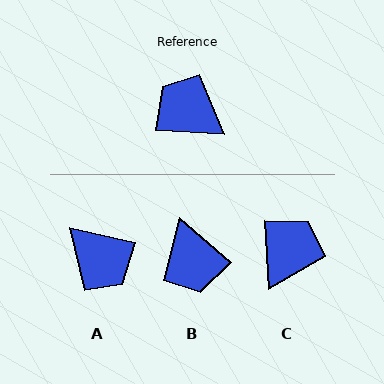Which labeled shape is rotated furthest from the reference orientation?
A, about 171 degrees away.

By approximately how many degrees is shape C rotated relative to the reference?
Approximately 83 degrees clockwise.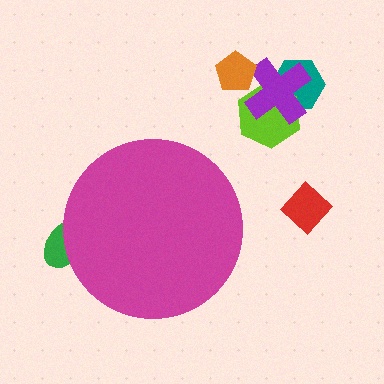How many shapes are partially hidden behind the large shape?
1 shape is partially hidden.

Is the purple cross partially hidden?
No, the purple cross is fully visible.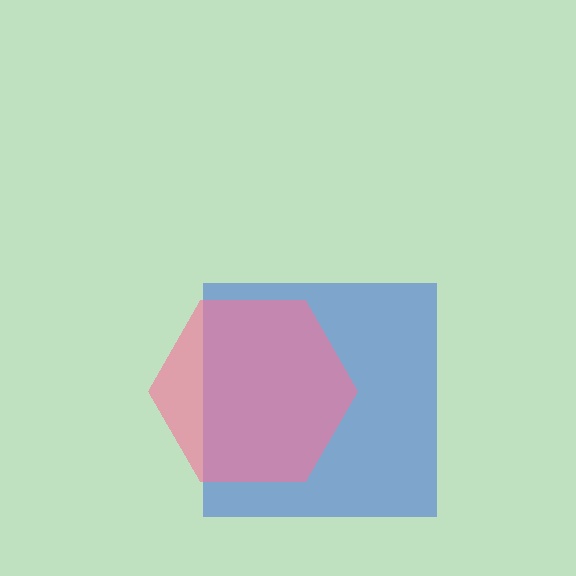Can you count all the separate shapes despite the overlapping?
Yes, there are 2 separate shapes.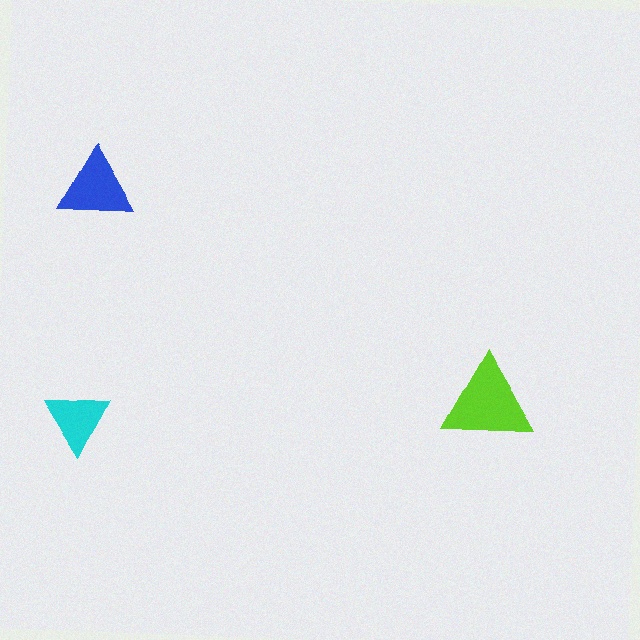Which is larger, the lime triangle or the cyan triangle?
The lime one.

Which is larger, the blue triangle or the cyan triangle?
The blue one.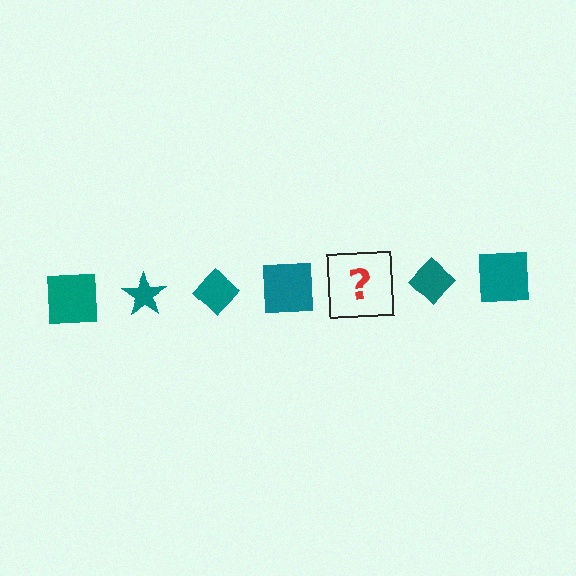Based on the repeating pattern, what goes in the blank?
The blank should be a teal star.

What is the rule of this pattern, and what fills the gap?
The rule is that the pattern cycles through square, star, diamond shapes in teal. The gap should be filled with a teal star.